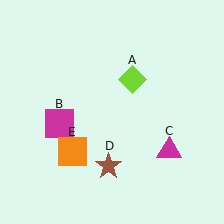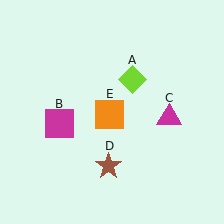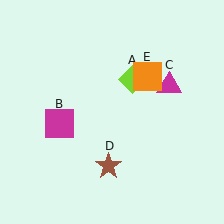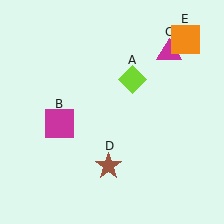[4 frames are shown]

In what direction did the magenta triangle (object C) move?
The magenta triangle (object C) moved up.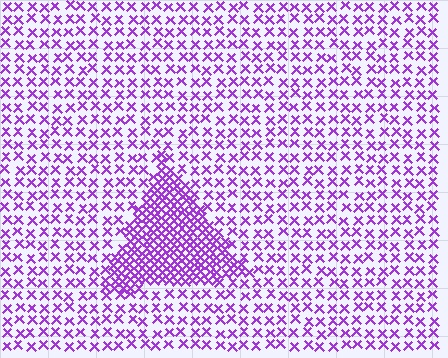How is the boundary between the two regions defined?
The boundary is defined by a change in element density (approximately 2.5x ratio). All elements are the same color, size, and shape.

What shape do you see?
I see a triangle.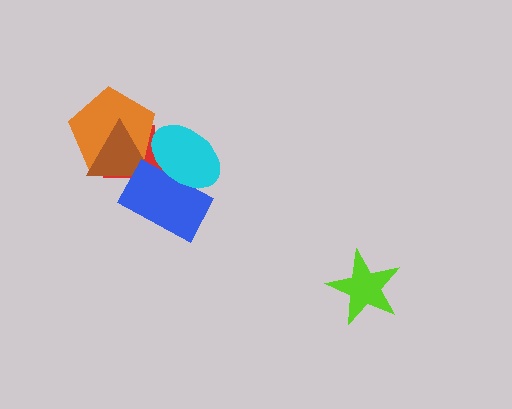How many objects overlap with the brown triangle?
4 objects overlap with the brown triangle.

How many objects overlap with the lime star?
0 objects overlap with the lime star.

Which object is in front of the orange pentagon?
The brown triangle is in front of the orange pentagon.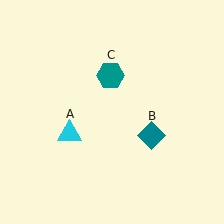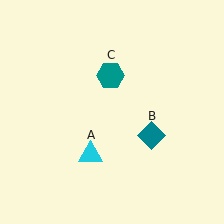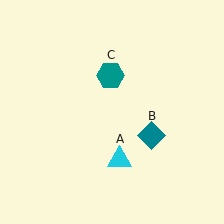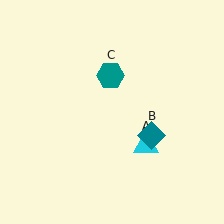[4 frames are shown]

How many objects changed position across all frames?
1 object changed position: cyan triangle (object A).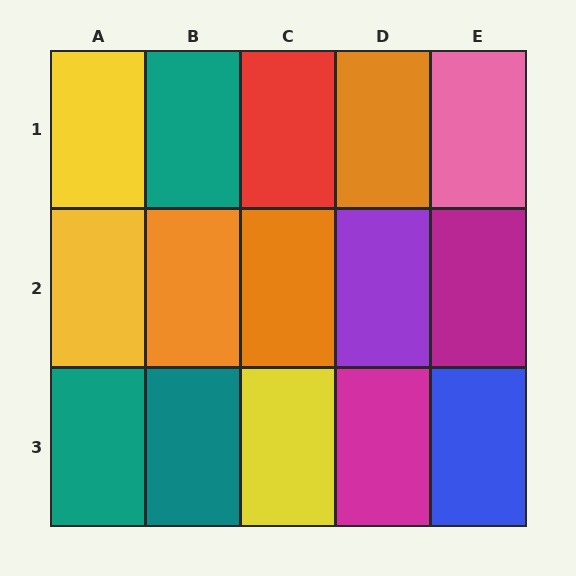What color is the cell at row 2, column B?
Orange.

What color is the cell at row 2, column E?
Magenta.